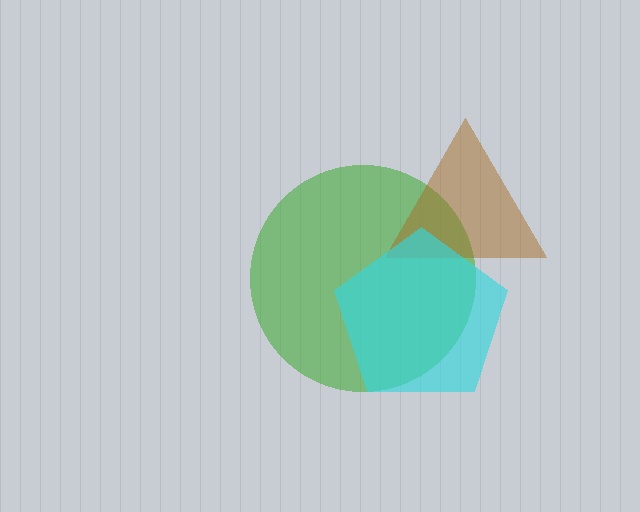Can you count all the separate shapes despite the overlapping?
Yes, there are 3 separate shapes.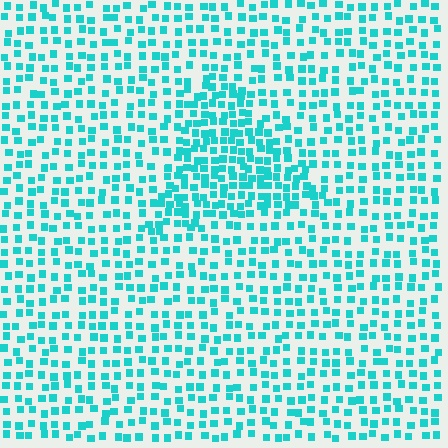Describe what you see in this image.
The image contains small cyan elements arranged at two different densities. A triangle-shaped region is visible where the elements are more densely packed than the surrounding area.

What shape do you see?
I see a triangle.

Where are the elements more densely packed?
The elements are more densely packed inside the triangle boundary.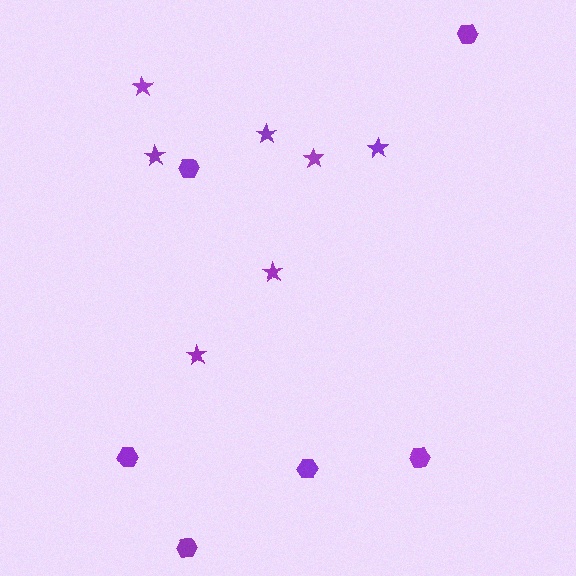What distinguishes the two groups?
There are 2 groups: one group of stars (7) and one group of hexagons (6).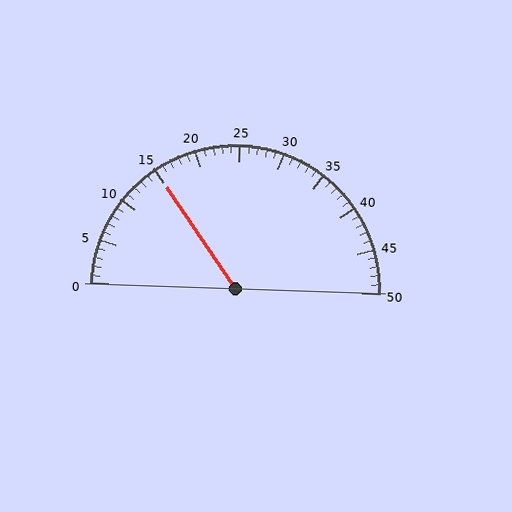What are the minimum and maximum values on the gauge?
The gauge ranges from 0 to 50.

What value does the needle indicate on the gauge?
The needle indicates approximately 15.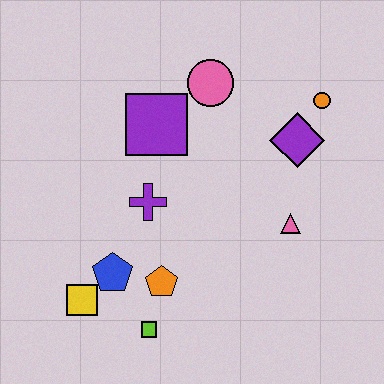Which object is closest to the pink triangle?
The purple diamond is closest to the pink triangle.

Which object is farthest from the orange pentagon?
The orange circle is farthest from the orange pentagon.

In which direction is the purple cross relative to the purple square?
The purple cross is below the purple square.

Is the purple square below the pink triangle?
No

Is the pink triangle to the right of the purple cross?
Yes